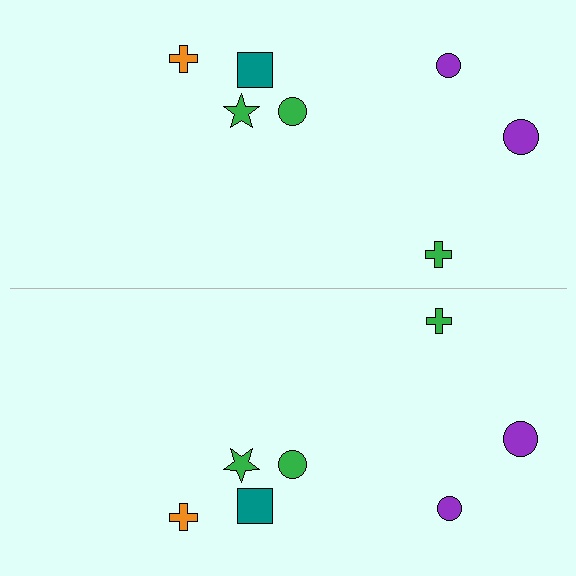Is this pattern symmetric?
Yes, this pattern has bilateral (reflection) symmetry.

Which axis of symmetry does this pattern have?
The pattern has a horizontal axis of symmetry running through the center of the image.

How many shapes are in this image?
There are 14 shapes in this image.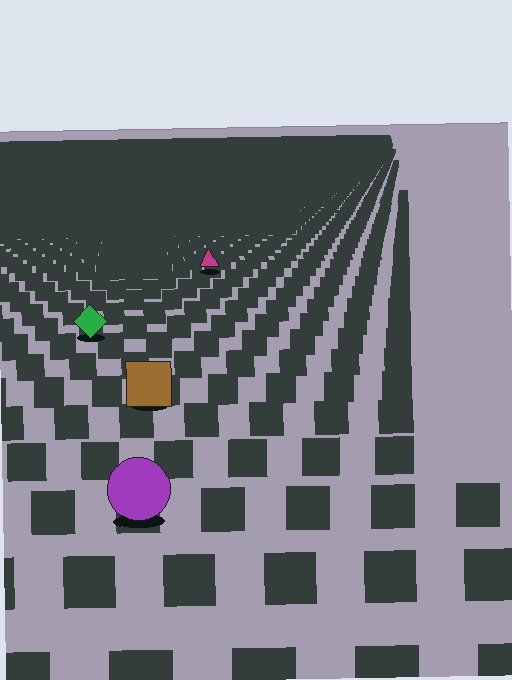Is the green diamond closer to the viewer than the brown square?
No. The brown square is closer — you can tell from the texture gradient: the ground texture is coarser near it.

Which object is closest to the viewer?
The purple circle is closest. The texture marks near it are larger and more spread out.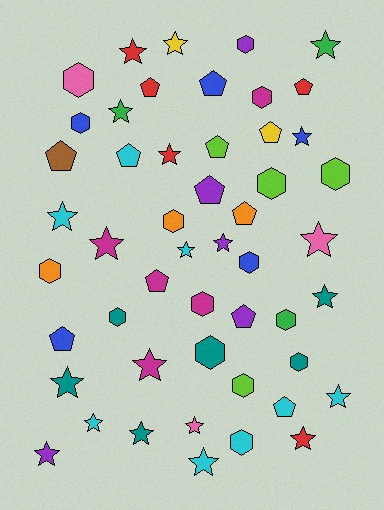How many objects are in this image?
There are 50 objects.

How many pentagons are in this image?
There are 13 pentagons.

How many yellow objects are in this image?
There are 2 yellow objects.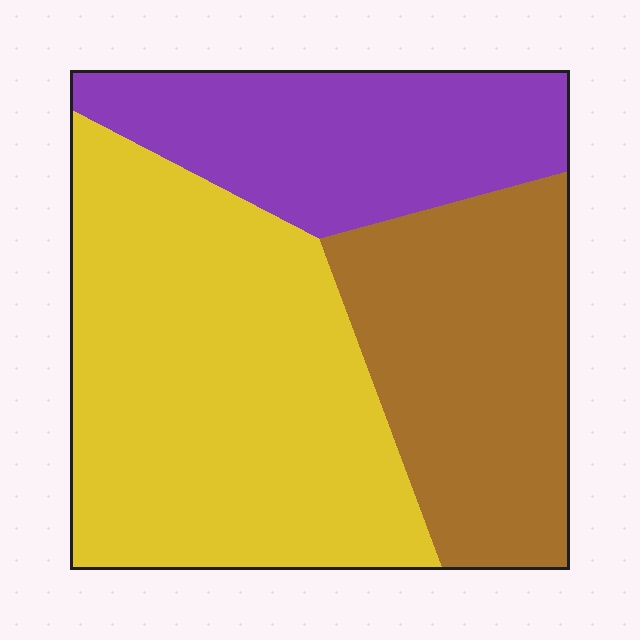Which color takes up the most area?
Yellow, at roughly 50%.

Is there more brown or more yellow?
Yellow.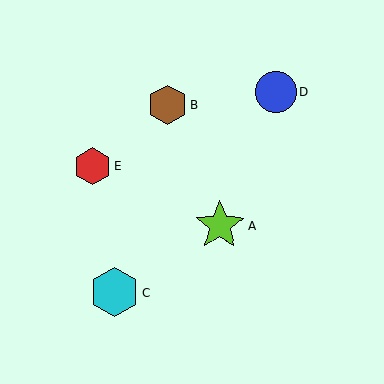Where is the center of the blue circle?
The center of the blue circle is at (276, 92).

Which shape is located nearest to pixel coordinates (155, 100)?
The brown hexagon (labeled B) at (167, 105) is nearest to that location.